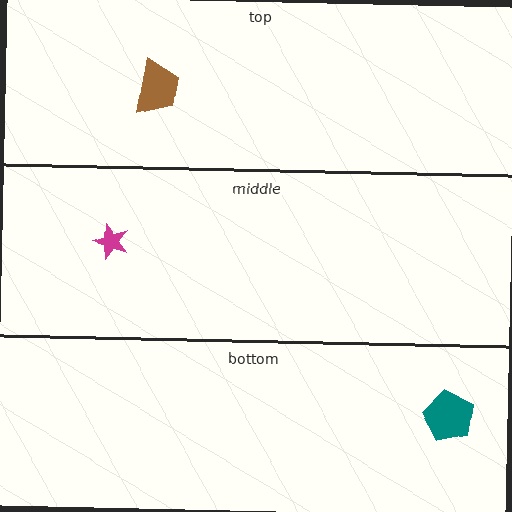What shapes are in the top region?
The brown trapezoid.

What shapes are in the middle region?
The magenta star.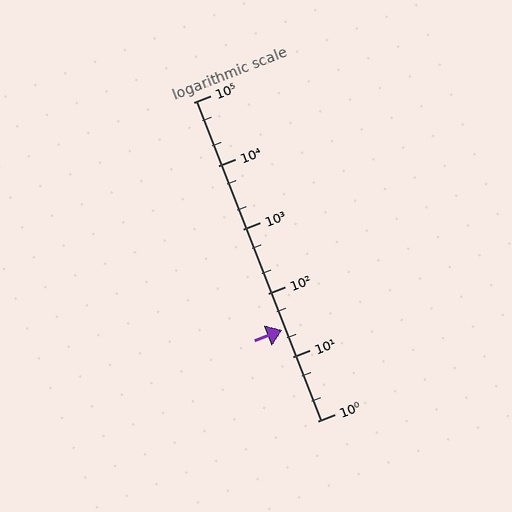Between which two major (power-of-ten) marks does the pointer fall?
The pointer is between 10 and 100.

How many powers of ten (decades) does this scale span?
The scale spans 5 decades, from 1 to 100000.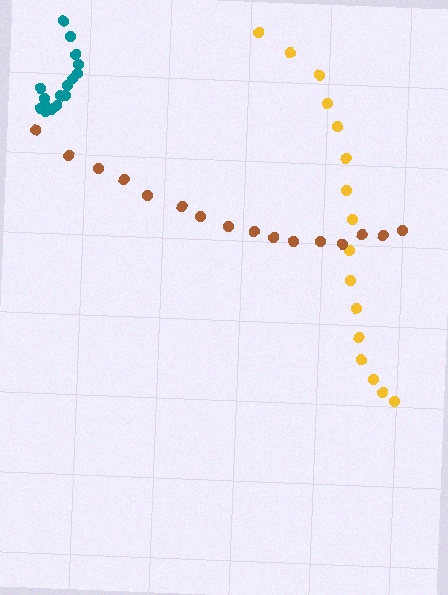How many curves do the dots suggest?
There are 3 distinct paths.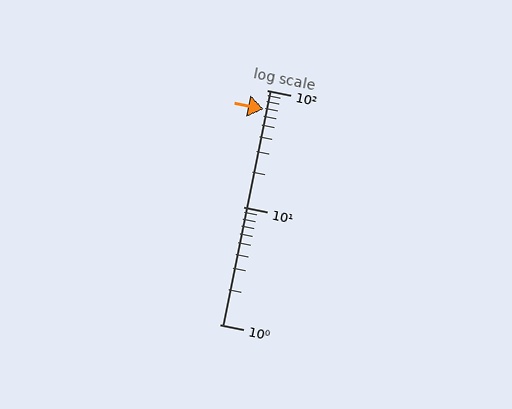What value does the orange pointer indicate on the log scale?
The pointer indicates approximately 69.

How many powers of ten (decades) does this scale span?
The scale spans 2 decades, from 1 to 100.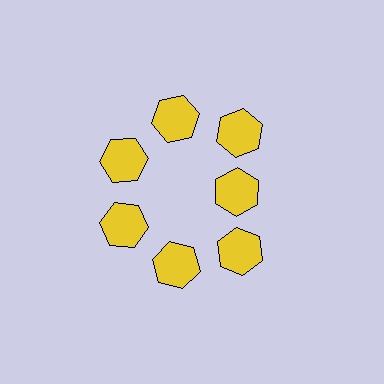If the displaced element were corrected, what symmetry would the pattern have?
It would have 7-fold rotational symmetry — the pattern would map onto itself every 51 degrees.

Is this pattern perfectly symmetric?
No. The 7 yellow hexagons are arranged in a ring, but one element near the 3 o'clock position is pulled inward toward the center, breaking the 7-fold rotational symmetry.